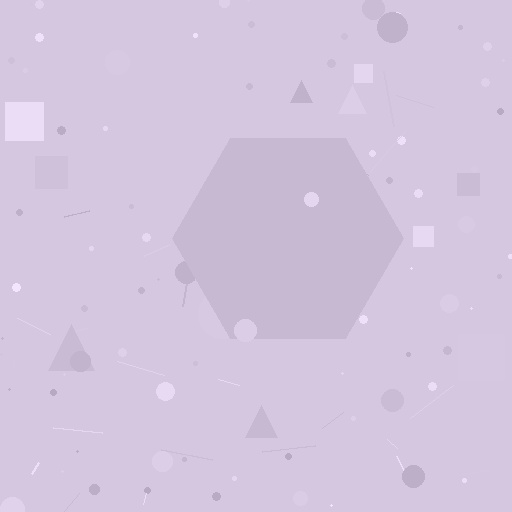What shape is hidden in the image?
A hexagon is hidden in the image.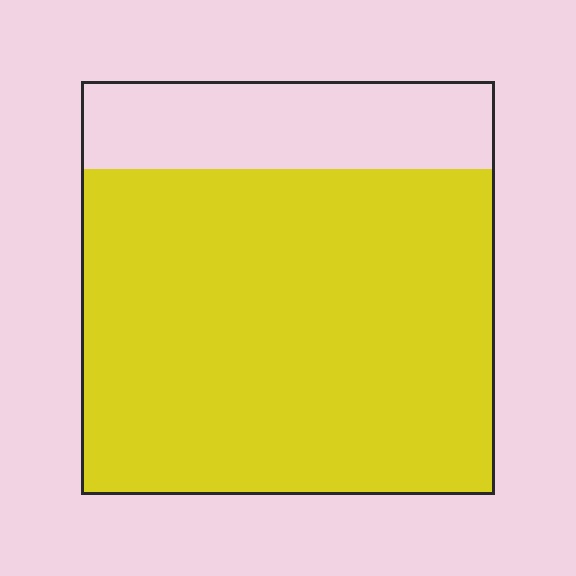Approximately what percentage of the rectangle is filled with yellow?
Approximately 80%.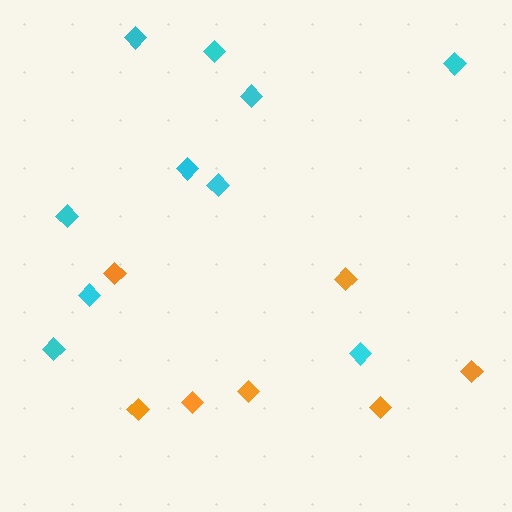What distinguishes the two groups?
There are 2 groups: one group of orange diamonds (7) and one group of cyan diamonds (10).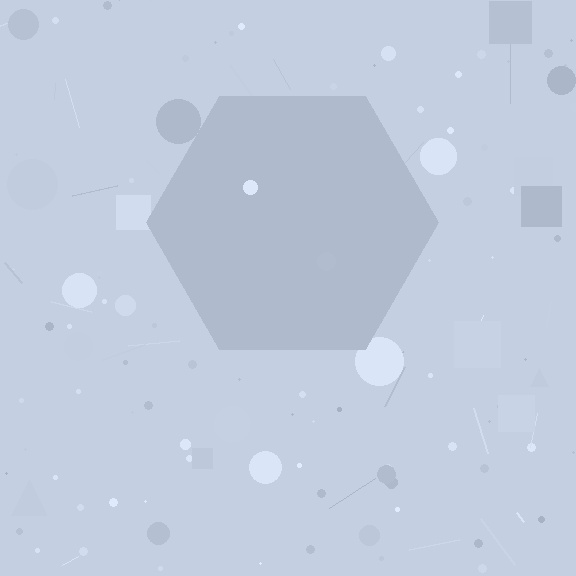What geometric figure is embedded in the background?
A hexagon is embedded in the background.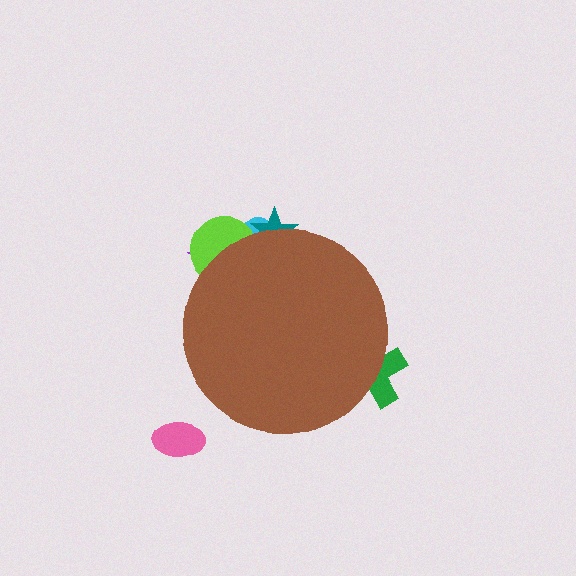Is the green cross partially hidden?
Yes, the green cross is partially hidden behind the brown circle.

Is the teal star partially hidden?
Yes, the teal star is partially hidden behind the brown circle.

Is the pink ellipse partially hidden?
No, the pink ellipse is fully visible.